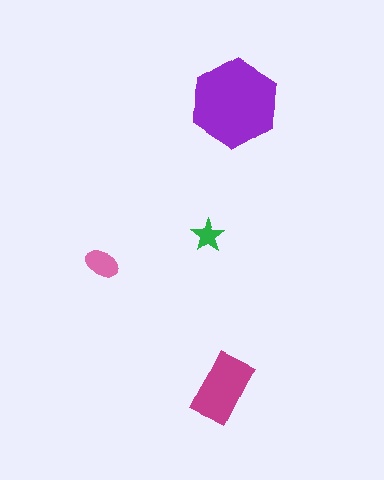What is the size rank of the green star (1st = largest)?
4th.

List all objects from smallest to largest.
The green star, the pink ellipse, the magenta rectangle, the purple hexagon.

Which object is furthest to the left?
The pink ellipse is leftmost.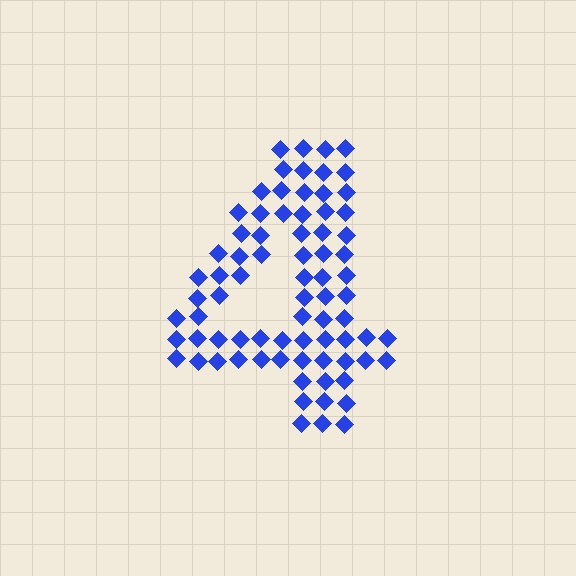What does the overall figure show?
The overall figure shows the digit 4.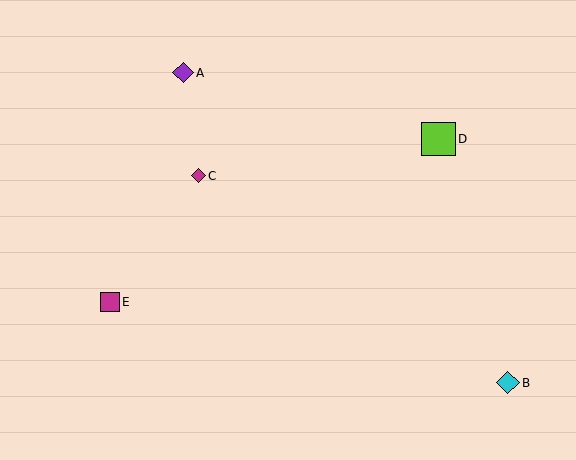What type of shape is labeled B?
Shape B is a cyan diamond.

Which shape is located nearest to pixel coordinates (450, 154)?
The lime square (labeled D) at (439, 139) is nearest to that location.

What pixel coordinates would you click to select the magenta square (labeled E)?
Click at (110, 302) to select the magenta square E.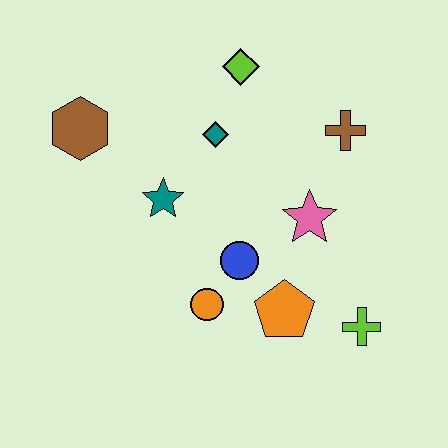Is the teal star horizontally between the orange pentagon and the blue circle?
No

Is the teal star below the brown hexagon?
Yes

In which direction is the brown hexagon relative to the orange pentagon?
The brown hexagon is to the left of the orange pentagon.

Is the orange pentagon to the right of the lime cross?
No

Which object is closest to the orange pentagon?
The blue circle is closest to the orange pentagon.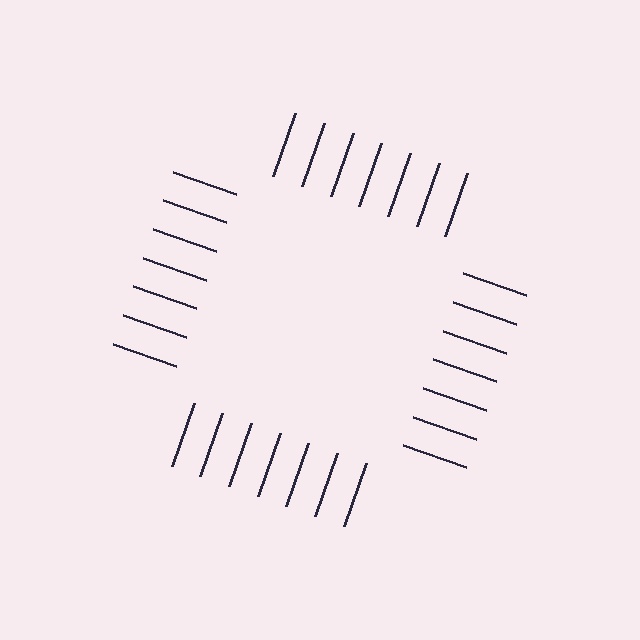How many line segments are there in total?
28 — 7 along each of the 4 edges.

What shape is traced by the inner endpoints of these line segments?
An illusory square — the line segments terminate on its edges but no continuous stroke is drawn.